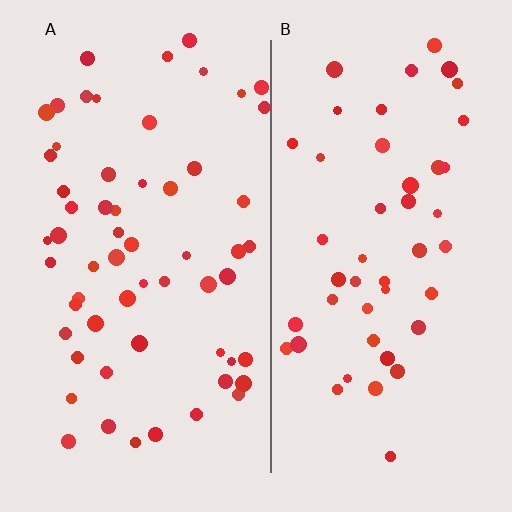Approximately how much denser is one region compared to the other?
Approximately 1.3× — region A over region B.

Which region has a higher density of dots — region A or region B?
A (the left).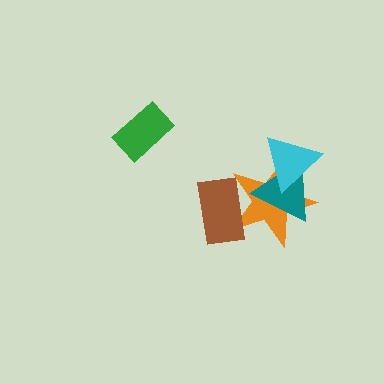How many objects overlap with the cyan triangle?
2 objects overlap with the cyan triangle.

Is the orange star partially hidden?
Yes, it is partially covered by another shape.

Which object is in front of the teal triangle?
The cyan triangle is in front of the teal triangle.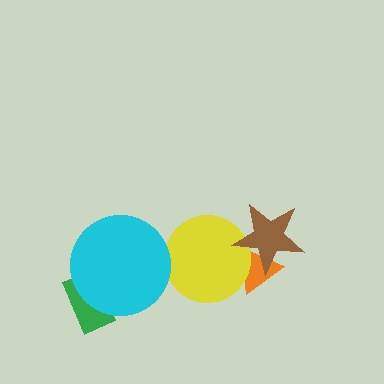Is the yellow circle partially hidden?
Yes, it is partially covered by another shape.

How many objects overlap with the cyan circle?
1 object overlaps with the cyan circle.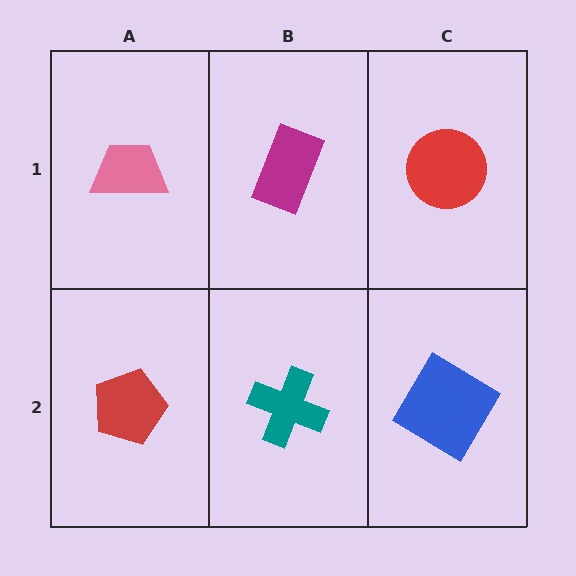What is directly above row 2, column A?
A pink trapezoid.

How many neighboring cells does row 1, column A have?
2.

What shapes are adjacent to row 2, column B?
A magenta rectangle (row 1, column B), a red pentagon (row 2, column A), a blue diamond (row 2, column C).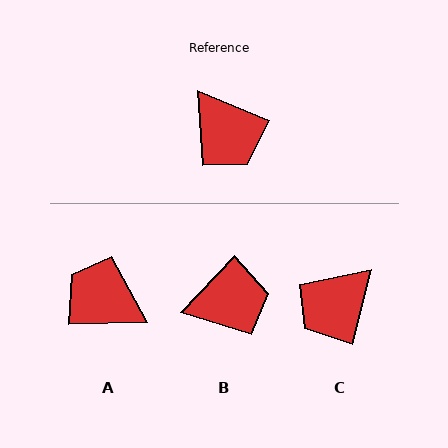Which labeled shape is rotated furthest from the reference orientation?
A, about 156 degrees away.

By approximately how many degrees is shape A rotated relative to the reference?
Approximately 156 degrees clockwise.